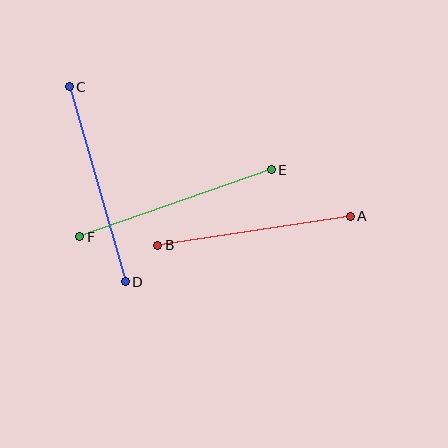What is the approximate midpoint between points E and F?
The midpoint is at approximately (175, 203) pixels.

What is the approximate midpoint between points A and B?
The midpoint is at approximately (254, 231) pixels.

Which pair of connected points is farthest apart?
Points C and D are farthest apart.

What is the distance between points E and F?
The distance is approximately 203 pixels.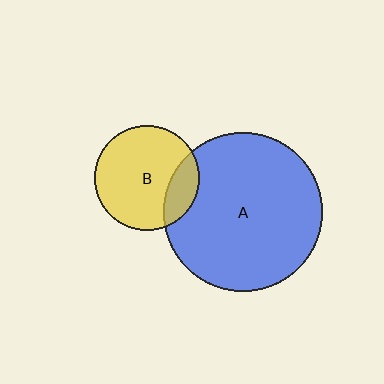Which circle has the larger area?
Circle A (blue).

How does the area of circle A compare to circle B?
Approximately 2.3 times.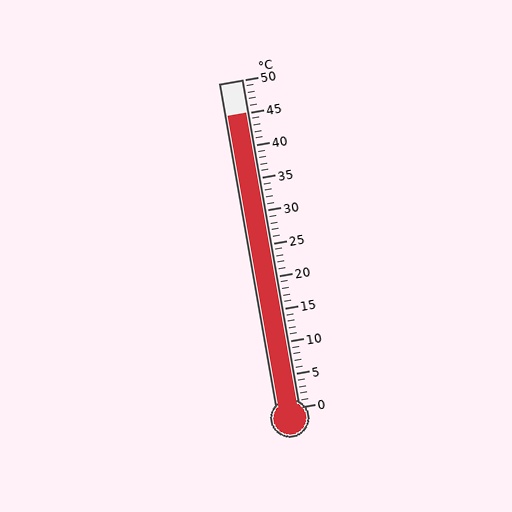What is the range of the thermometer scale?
The thermometer scale ranges from 0°C to 50°C.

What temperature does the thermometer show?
The thermometer shows approximately 45°C.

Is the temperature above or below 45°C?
The temperature is at 45°C.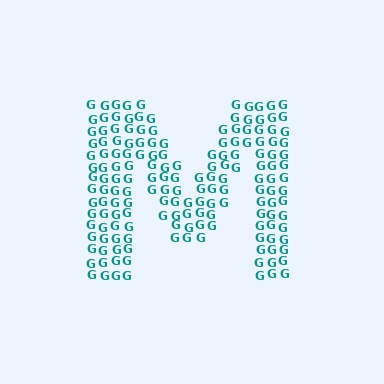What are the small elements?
The small elements are letter G's.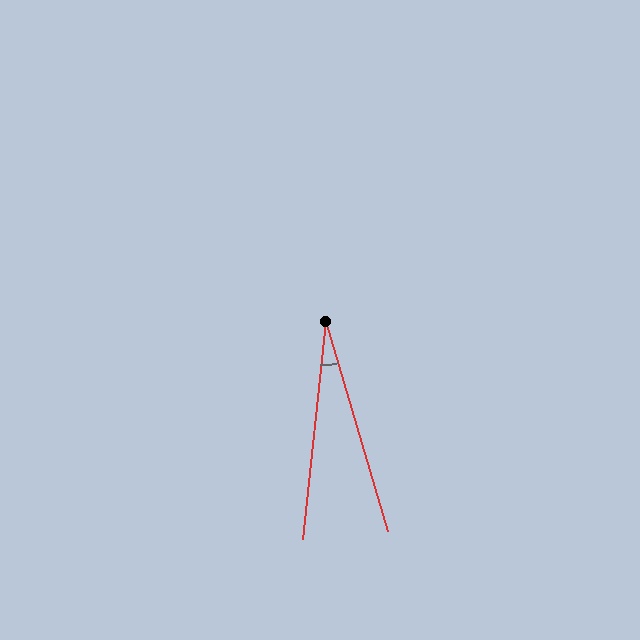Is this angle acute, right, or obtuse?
It is acute.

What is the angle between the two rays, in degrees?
Approximately 23 degrees.